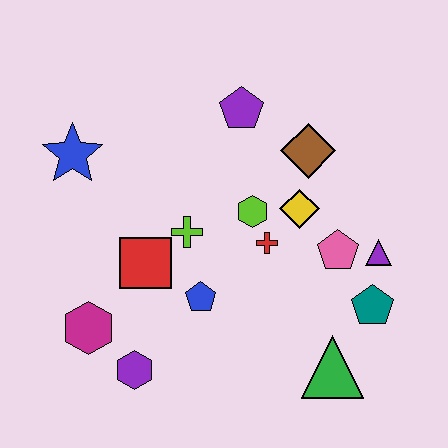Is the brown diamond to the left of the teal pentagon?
Yes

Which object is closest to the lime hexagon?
The red cross is closest to the lime hexagon.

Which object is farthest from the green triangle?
The blue star is farthest from the green triangle.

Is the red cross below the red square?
No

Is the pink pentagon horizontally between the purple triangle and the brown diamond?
Yes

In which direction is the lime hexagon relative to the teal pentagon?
The lime hexagon is to the left of the teal pentagon.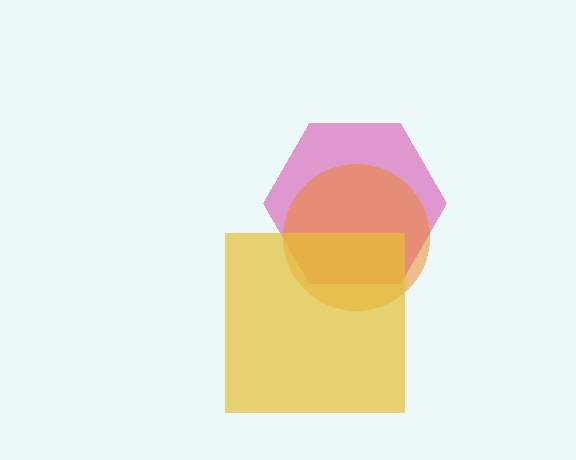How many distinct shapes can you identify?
There are 3 distinct shapes: a magenta hexagon, an orange circle, a yellow square.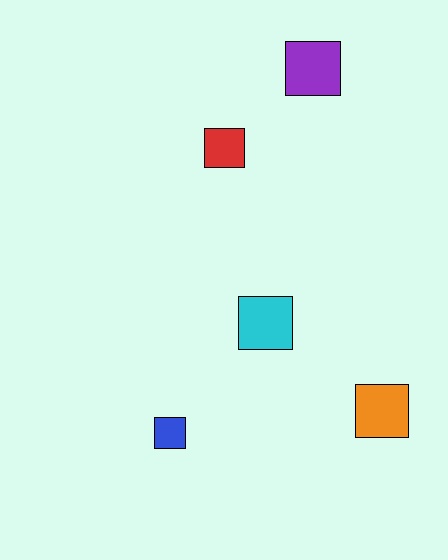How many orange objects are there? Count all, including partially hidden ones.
There is 1 orange object.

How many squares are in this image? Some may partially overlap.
There are 5 squares.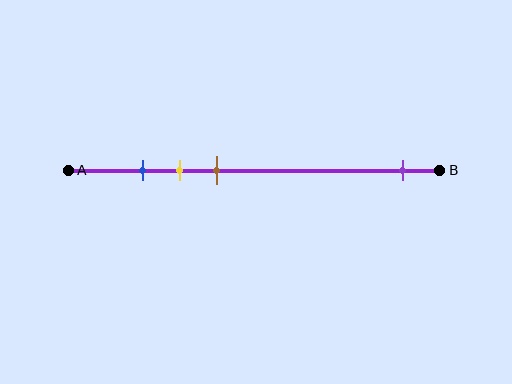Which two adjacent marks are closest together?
The blue and yellow marks are the closest adjacent pair.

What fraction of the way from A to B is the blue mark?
The blue mark is approximately 20% (0.2) of the way from A to B.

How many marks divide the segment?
There are 4 marks dividing the segment.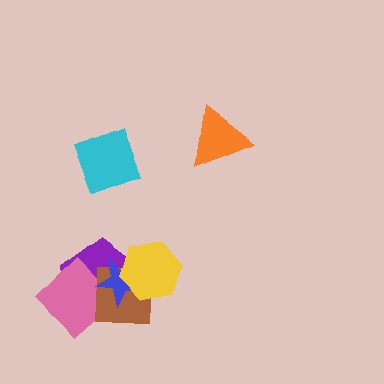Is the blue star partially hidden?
Yes, it is partially covered by another shape.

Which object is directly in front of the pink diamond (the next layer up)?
The brown square is directly in front of the pink diamond.